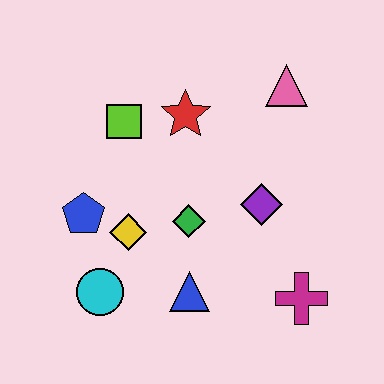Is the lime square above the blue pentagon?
Yes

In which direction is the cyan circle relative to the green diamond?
The cyan circle is to the left of the green diamond.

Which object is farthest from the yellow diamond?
The pink triangle is farthest from the yellow diamond.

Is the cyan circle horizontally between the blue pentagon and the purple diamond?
Yes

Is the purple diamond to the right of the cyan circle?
Yes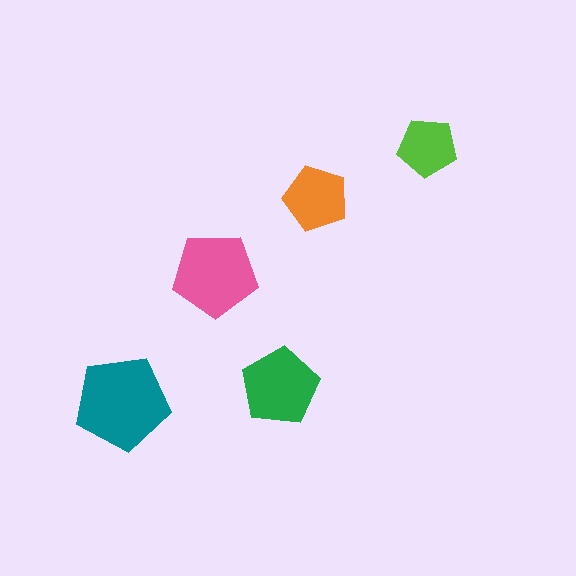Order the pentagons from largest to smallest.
the teal one, the pink one, the green one, the orange one, the lime one.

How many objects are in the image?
There are 5 objects in the image.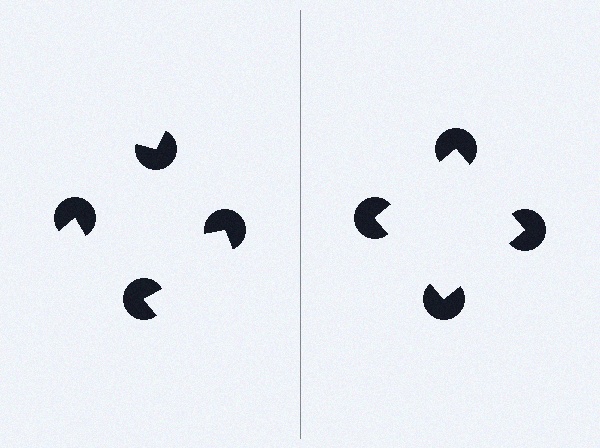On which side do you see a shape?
An illusory square appears on the right side. On the left side the wedge cuts are rotated, so no coherent shape forms.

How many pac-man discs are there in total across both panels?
8 — 4 on each side.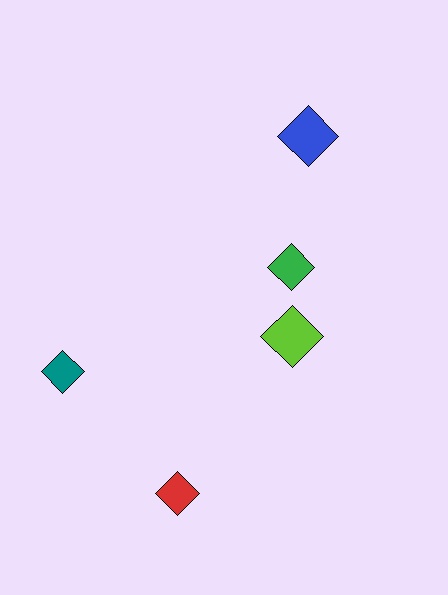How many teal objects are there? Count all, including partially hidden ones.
There is 1 teal object.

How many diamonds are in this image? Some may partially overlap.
There are 5 diamonds.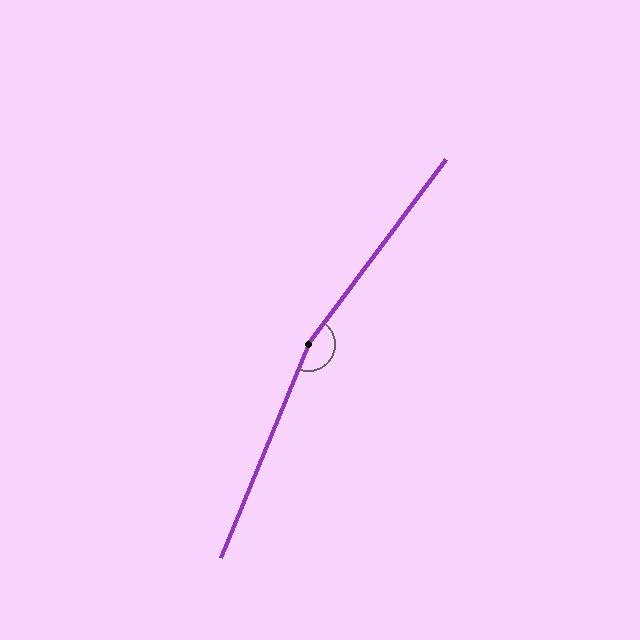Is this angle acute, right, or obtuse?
It is obtuse.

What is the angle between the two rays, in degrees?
Approximately 165 degrees.